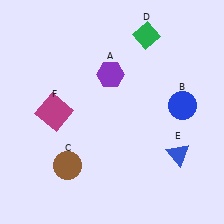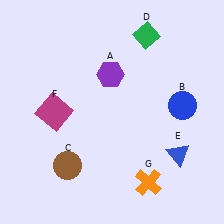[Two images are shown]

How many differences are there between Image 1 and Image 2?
There is 1 difference between the two images.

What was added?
An orange cross (G) was added in Image 2.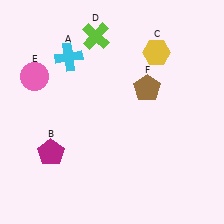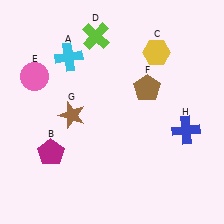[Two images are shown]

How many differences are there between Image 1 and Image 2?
There are 2 differences between the two images.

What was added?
A brown star (G), a blue cross (H) were added in Image 2.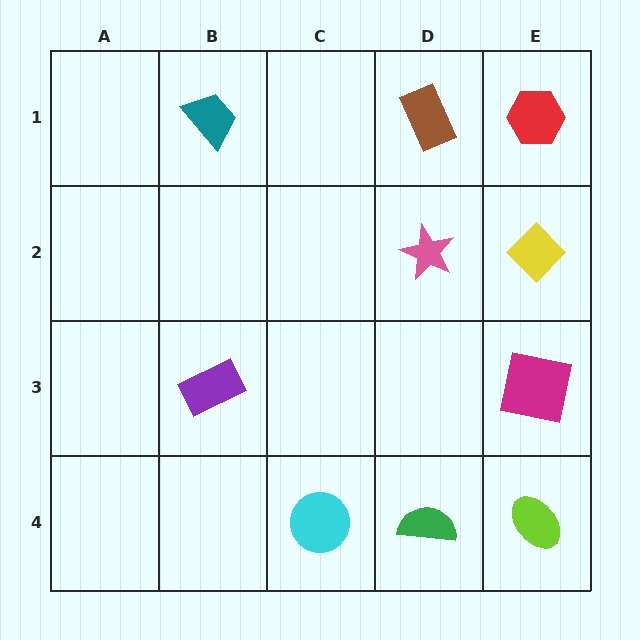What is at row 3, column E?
A magenta square.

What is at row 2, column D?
A pink star.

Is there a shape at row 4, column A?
No, that cell is empty.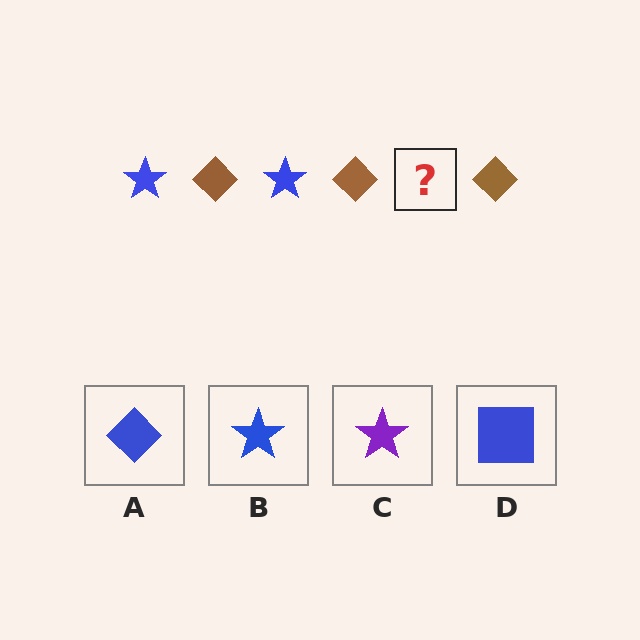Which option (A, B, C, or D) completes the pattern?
B.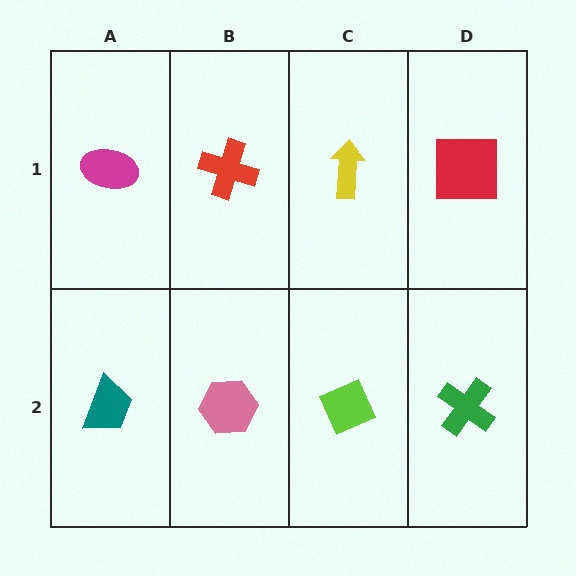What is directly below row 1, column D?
A green cross.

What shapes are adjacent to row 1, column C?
A lime diamond (row 2, column C), a red cross (row 1, column B), a red square (row 1, column D).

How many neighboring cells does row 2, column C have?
3.